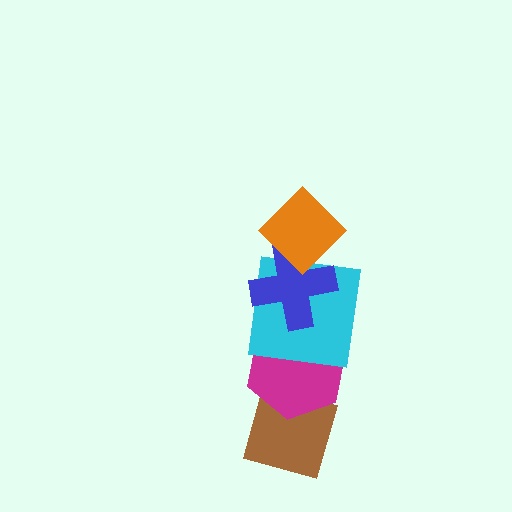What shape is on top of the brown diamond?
The magenta hexagon is on top of the brown diamond.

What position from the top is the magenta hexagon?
The magenta hexagon is 4th from the top.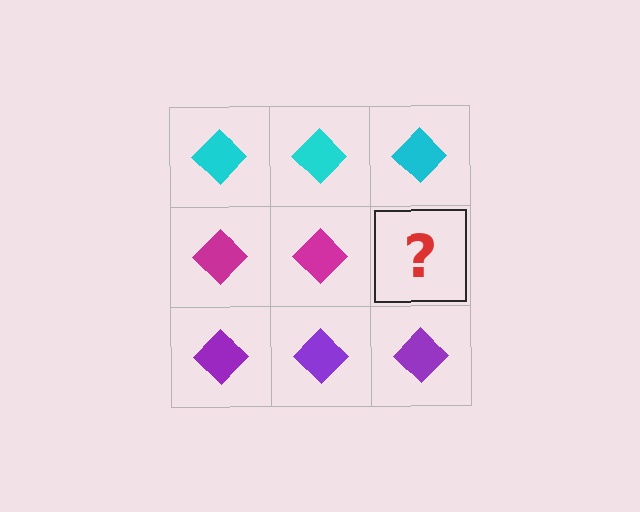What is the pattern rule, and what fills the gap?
The rule is that each row has a consistent color. The gap should be filled with a magenta diamond.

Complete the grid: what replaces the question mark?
The question mark should be replaced with a magenta diamond.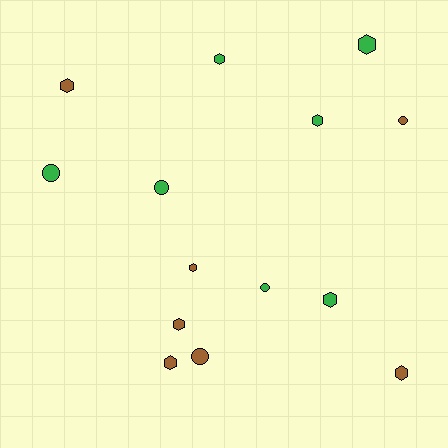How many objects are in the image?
There are 14 objects.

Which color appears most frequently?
Brown, with 7 objects.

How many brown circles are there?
There are 2 brown circles.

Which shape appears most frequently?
Hexagon, with 9 objects.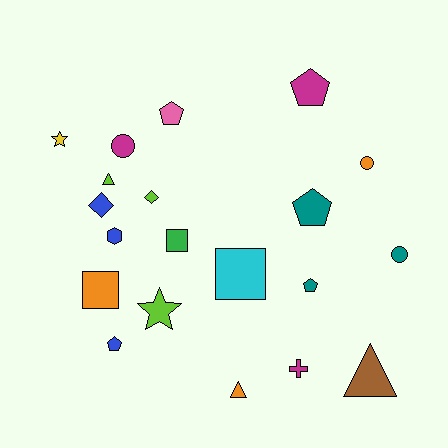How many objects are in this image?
There are 20 objects.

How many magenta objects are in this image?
There are 3 magenta objects.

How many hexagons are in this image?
There is 1 hexagon.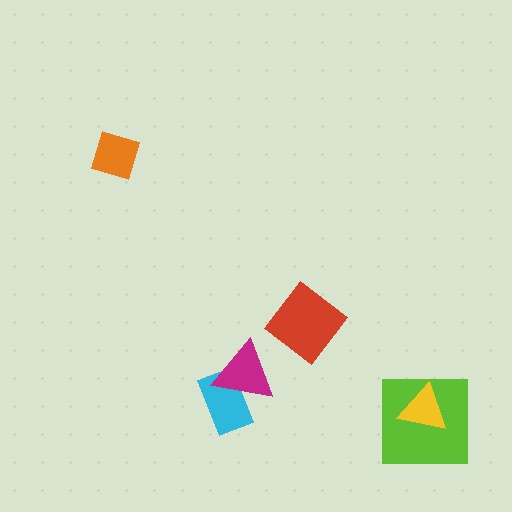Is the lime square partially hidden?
Yes, it is partially covered by another shape.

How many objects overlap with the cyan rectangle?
1 object overlaps with the cyan rectangle.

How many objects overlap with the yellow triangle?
1 object overlaps with the yellow triangle.